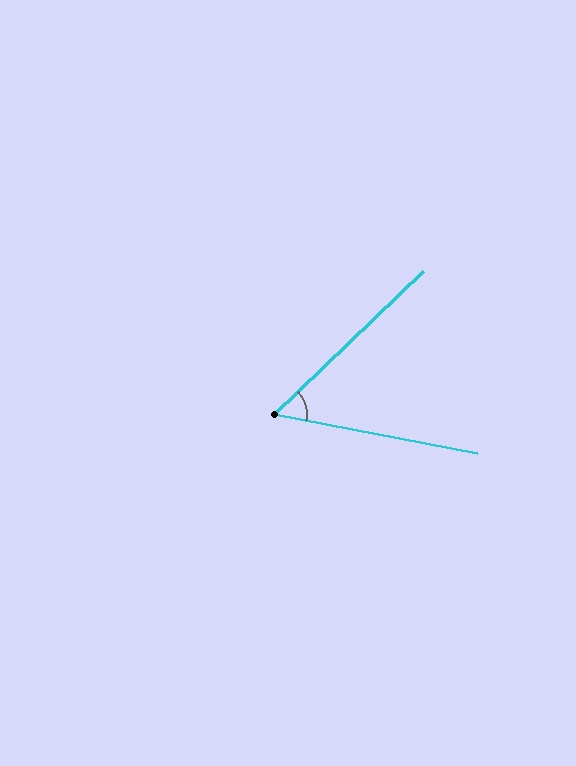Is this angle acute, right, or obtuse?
It is acute.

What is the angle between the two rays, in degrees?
Approximately 55 degrees.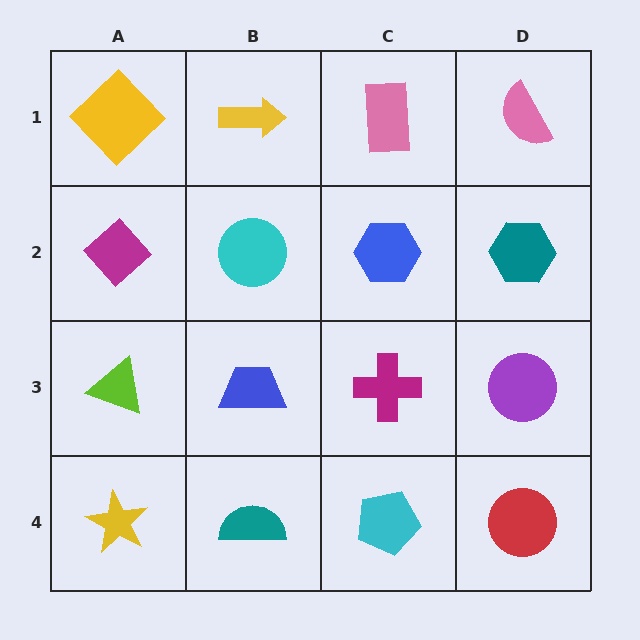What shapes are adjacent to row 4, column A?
A lime triangle (row 3, column A), a teal semicircle (row 4, column B).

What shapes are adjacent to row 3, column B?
A cyan circle (row 2, column B), a teal semicircle (row 4, column B), a lime triangle (row 3, column A), a magenta cross (row 3, column C).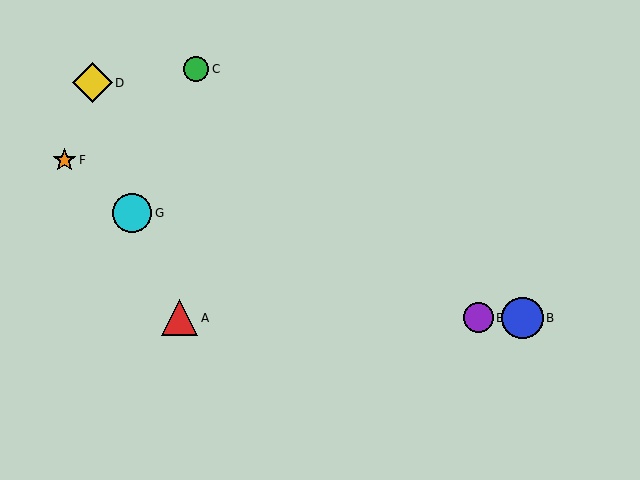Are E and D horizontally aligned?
No, E is at y≈318 and D is at y≈83.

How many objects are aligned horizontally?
3 objects (A, B, E) are aligned horizontally.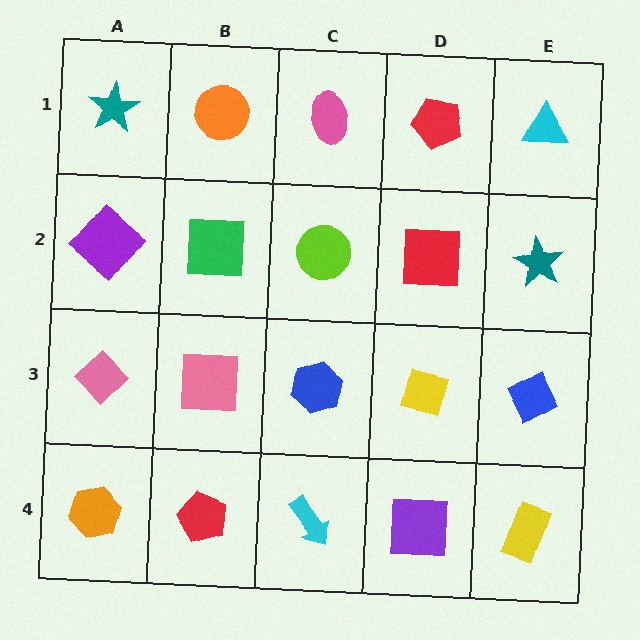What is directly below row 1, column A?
A purple diamond.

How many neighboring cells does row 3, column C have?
4.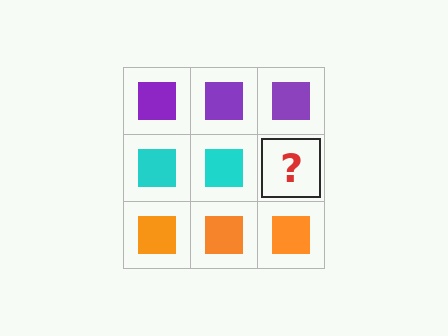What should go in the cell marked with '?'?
The missing cell should contain a cyan square.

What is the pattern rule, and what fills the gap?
The rule is that each row has a consistent color. The gap should be filled with a cyan square.